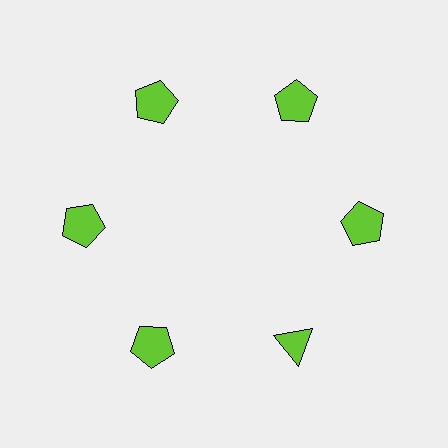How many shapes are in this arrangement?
There are 6 shapes arranged in a ring pattern.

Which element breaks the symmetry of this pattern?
The lime triangle at roughly the 5 o'clock position breaks the symmetry. All other shapes are lime pentagons.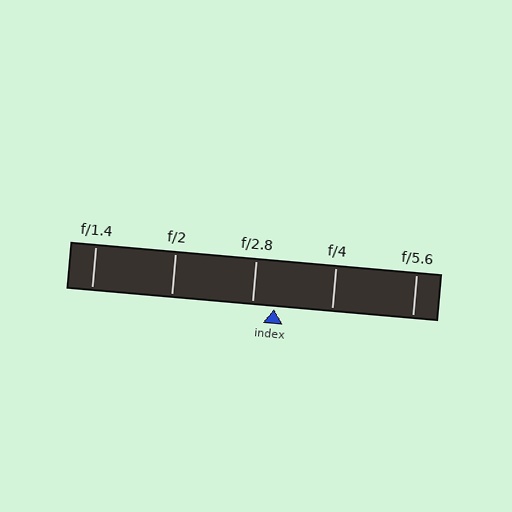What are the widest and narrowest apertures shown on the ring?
The widest aperture shown is f/1.4 and the narrowest is f/5.6.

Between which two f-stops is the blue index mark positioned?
The index mark is between f/2.8 and f/4.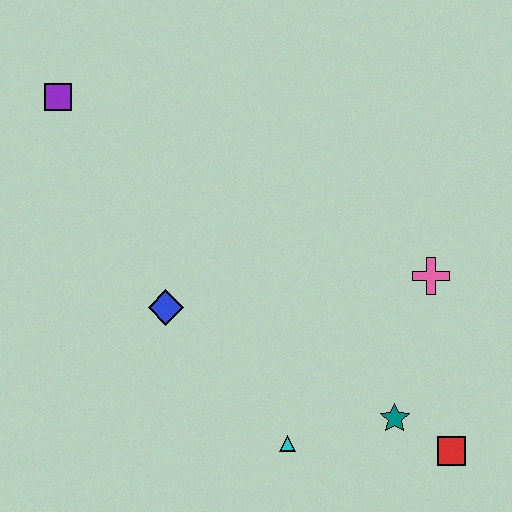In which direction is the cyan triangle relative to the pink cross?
The cyan triangle is below the pink cross.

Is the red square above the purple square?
No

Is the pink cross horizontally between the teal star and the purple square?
No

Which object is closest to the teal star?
The red square is closest to the teal star.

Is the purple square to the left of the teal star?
Yes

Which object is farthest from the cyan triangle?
The purple square is farthest from the cyan triangle.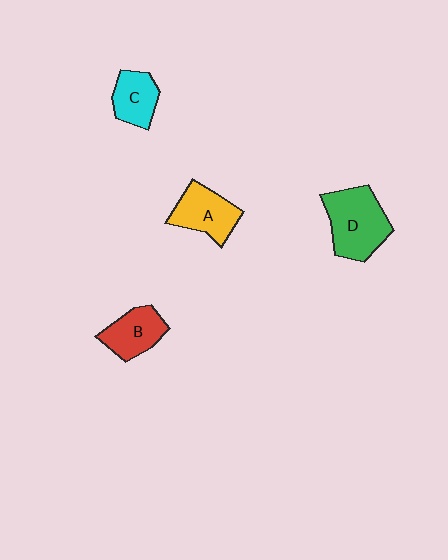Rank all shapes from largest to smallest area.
From largest to smallest: D (green), A (yellow), B (red), C (cyan).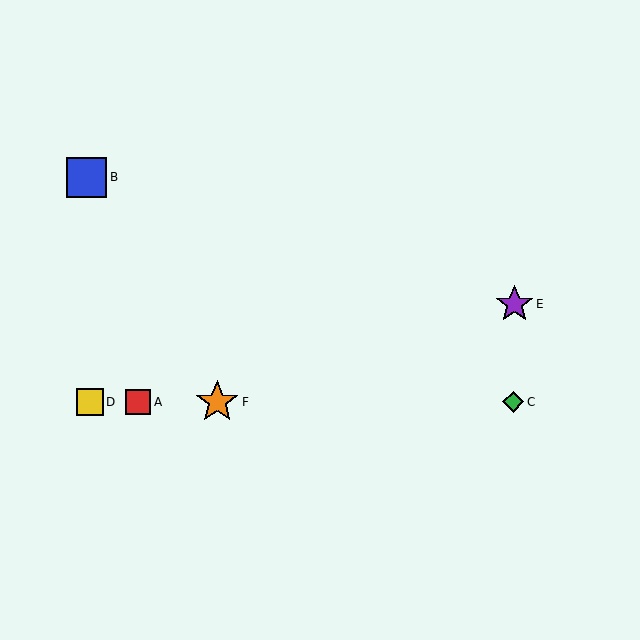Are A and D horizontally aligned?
Yes, both are at y≈402.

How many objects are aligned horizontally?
4 objects (A, C, D, F) are aligned horizontally.